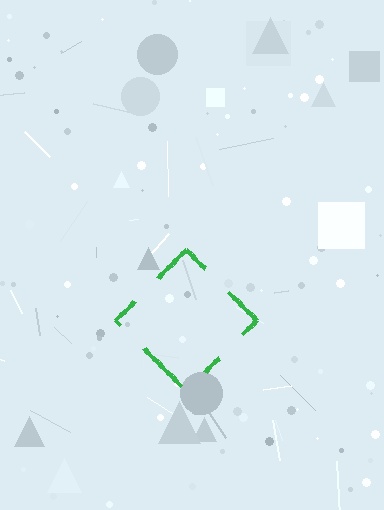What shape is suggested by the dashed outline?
The dashed outline suggests a diamond.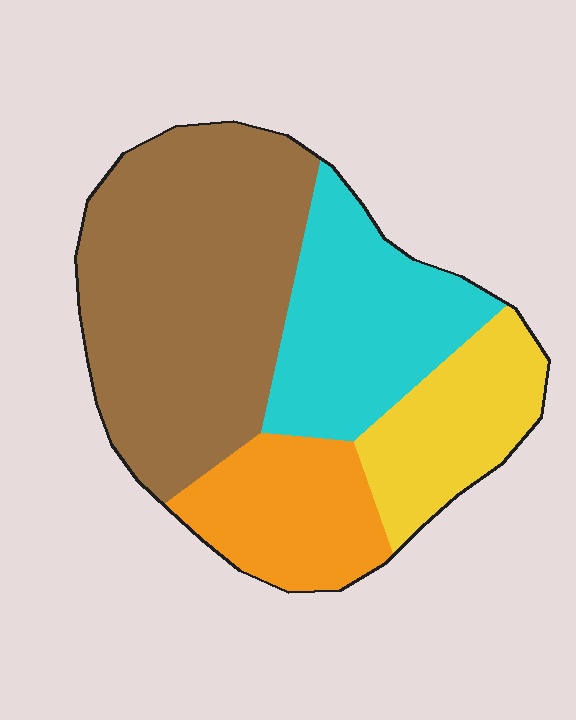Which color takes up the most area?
Brown, at roughly 45%.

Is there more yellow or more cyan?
Cyan.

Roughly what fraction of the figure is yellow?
Yellow covers roughly 15% of the figure.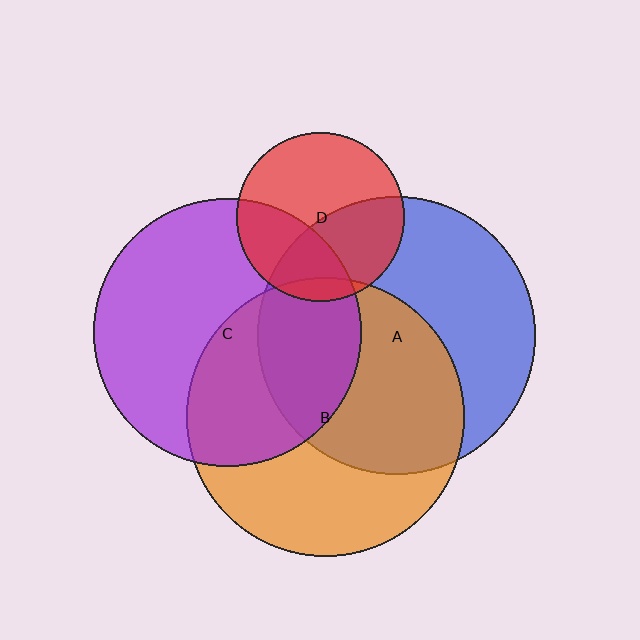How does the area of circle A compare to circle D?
Approximately 2.7 times.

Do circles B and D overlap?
Yes.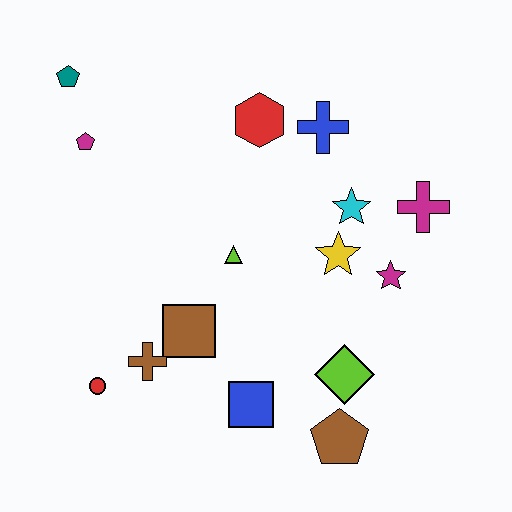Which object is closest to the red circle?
The brown cross is closest to the red circle.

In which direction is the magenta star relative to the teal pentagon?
The magenta star is to the right of the teal pentagon.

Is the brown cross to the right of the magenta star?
No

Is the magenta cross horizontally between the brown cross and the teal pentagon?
No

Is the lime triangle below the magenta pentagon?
Yes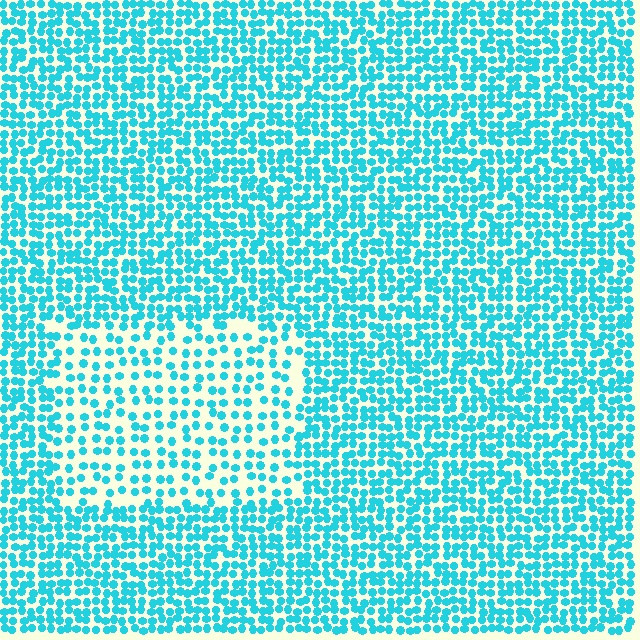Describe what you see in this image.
The image contains small cyan elements arranged at two different densities. A rectangle-shaped region is visible where the elements are less densely packed than the surrounding area.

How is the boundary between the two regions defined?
The boundary is defined by a change in element density (approximately 1.9x ratio). All elements are the same color, size, and shape.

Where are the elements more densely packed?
The elements are more densely packed outside the rectangle boundary.